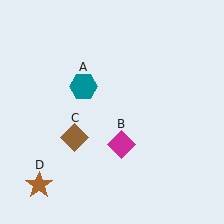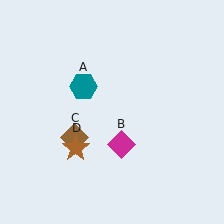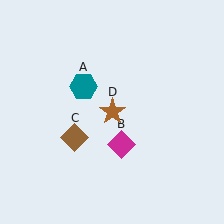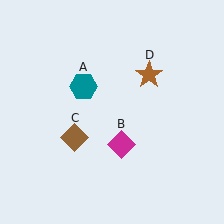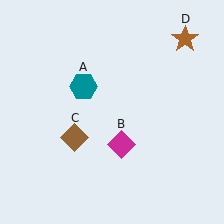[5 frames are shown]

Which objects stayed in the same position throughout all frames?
Teal hexagon (object A) and magenta diamond (object B) and brown diamond (object C) remained stationary.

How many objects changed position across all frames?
1 object changed position: brown star (object D).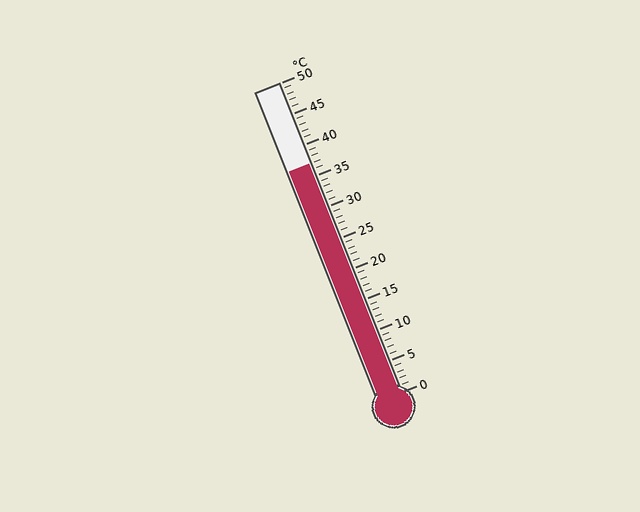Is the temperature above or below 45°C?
The temperature is below 45°C.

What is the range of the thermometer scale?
The thermometer scale ranges from 0°C to 50°C.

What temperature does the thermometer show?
The thermometer shows approximately 37°C.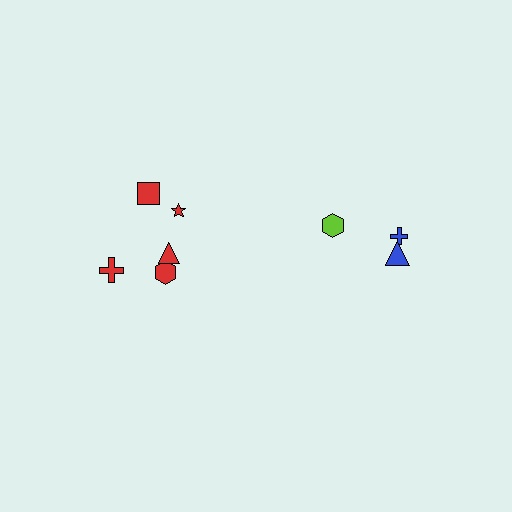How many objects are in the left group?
There are 5 objects.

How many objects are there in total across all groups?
There are 8 objects.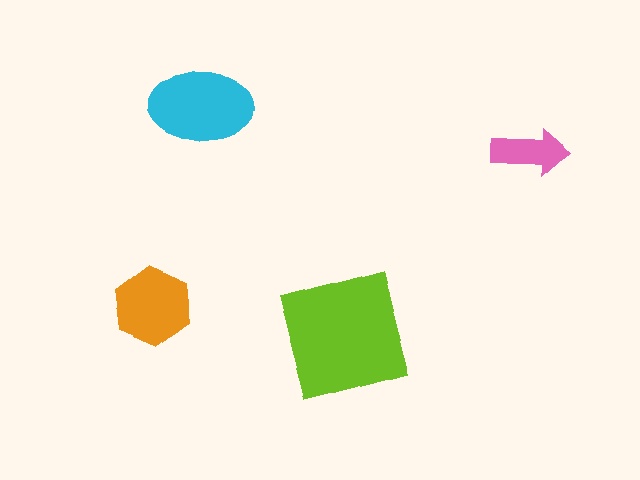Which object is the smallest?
The pink arrow.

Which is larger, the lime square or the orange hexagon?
The lime square.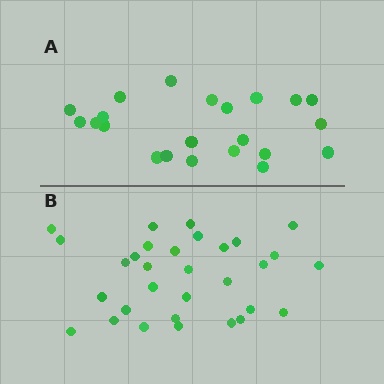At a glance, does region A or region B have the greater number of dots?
Region B (the bottom region) has more dots.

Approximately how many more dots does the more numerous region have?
Region B has roughly 8 or so more dots than region A.